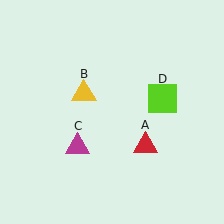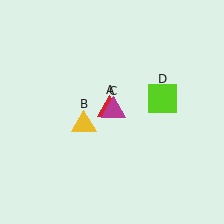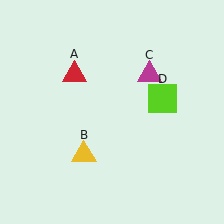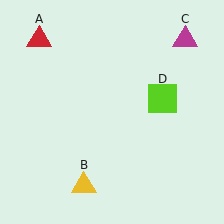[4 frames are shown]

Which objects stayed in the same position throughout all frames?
Lime square (object D) remained stationary.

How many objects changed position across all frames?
3 objects changed position: red triangle (object A), yellow triangle (object B), magenta triangle (object C).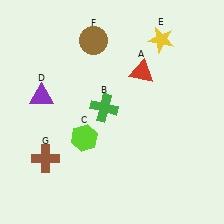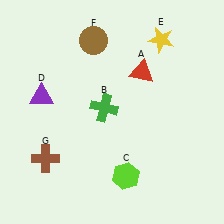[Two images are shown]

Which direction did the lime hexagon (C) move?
The lime hexagon (C) moved right.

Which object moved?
The lime hexagon (C) moved right.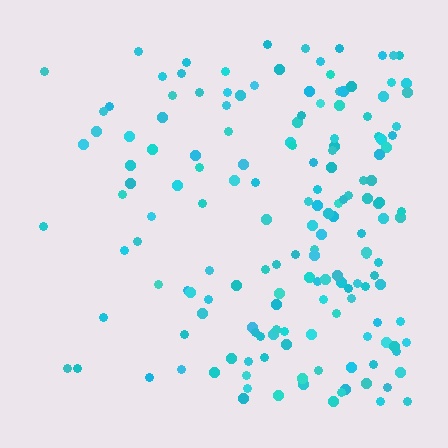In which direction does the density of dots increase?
From left to right, with the right side densest.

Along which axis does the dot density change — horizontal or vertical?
Horizontal.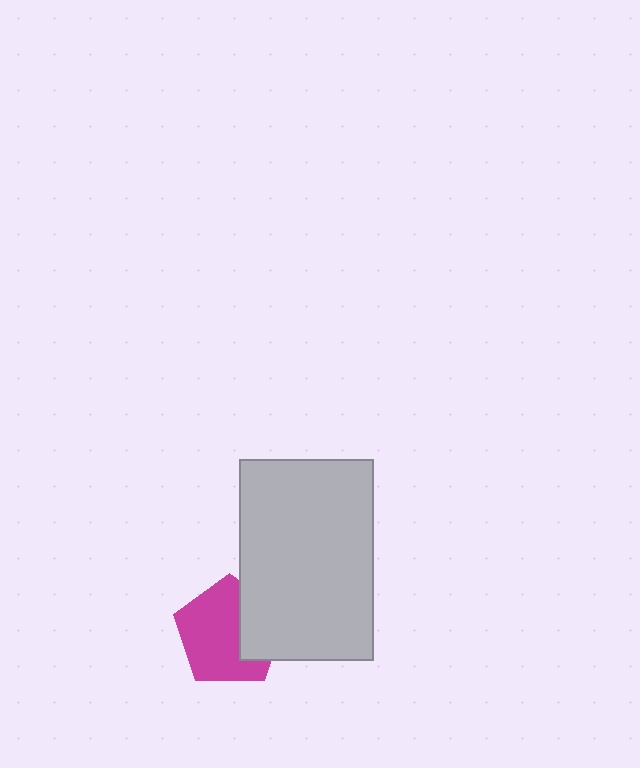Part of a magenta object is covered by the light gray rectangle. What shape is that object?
It is a pentagon.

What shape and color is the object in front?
The object in front is a light gray rectangle.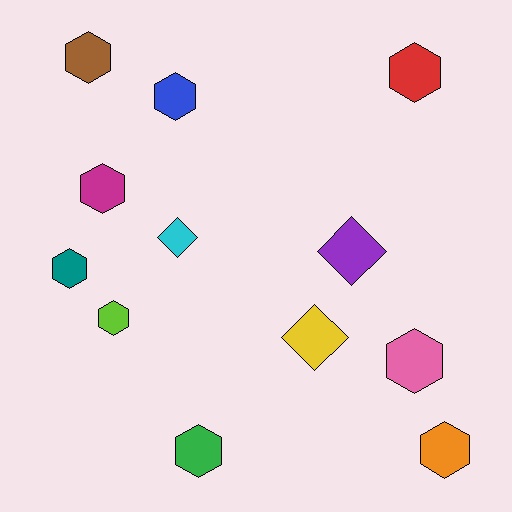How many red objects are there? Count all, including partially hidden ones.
There is 1 red object.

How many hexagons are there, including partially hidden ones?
There are 9 hexagons.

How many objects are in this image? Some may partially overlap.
There are 12 objects.